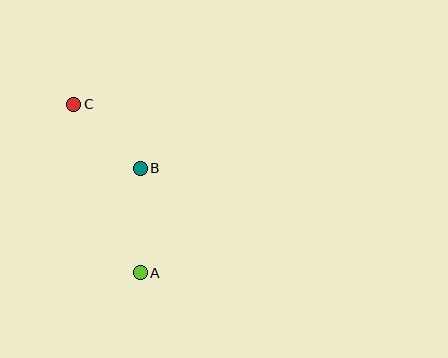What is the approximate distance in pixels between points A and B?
The distance between A and B is approximately 105 pixels.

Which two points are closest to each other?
Points B and C are closest to each other.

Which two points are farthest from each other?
Points A and C are farthest from each other.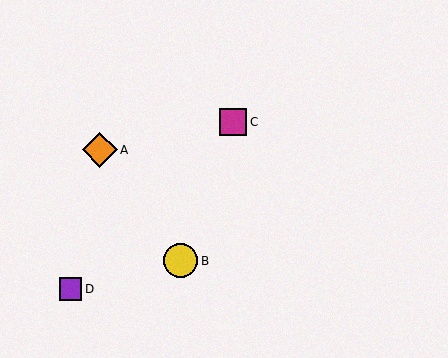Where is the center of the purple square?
The center of the purple square is at (71, 289).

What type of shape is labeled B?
Shape B is a yellow circle.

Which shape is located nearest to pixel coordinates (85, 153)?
The orange diamond (labeled A) at (100, 150) is nearest to that location.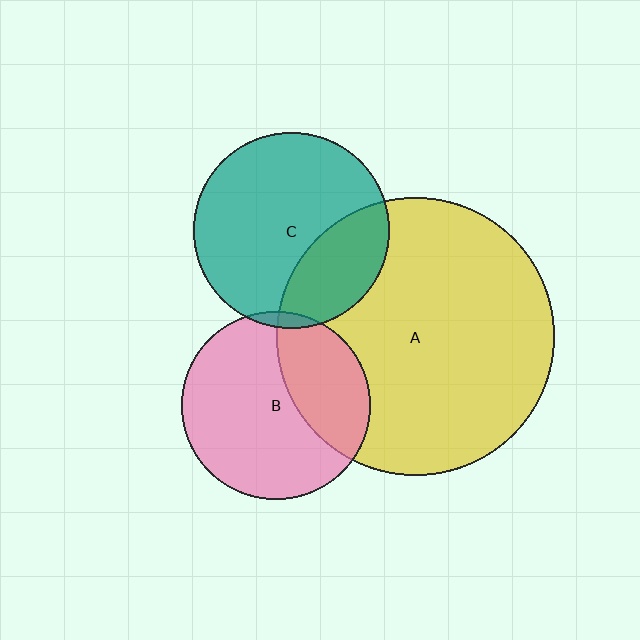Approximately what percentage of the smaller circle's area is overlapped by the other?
Approximately 30%.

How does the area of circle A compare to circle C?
Approximately 2.0 times.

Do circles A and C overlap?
Yes.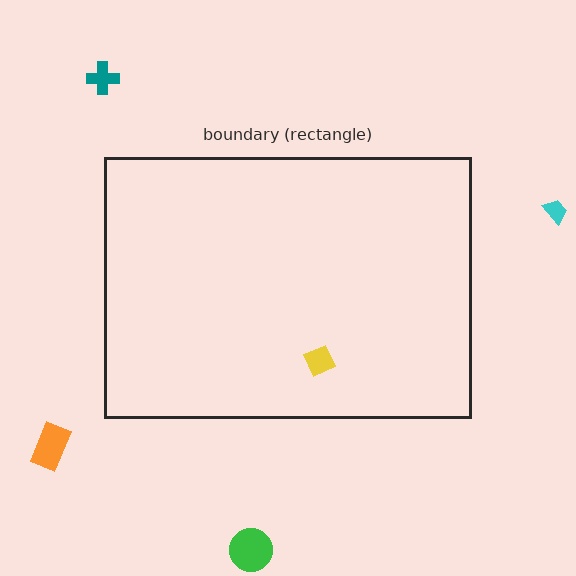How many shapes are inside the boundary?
1 inside, 4 outside.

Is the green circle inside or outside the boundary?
Outside.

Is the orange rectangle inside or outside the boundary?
Outside.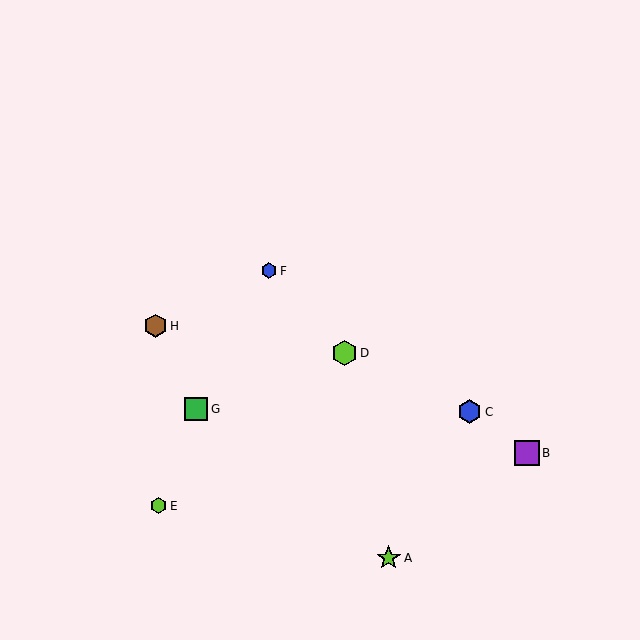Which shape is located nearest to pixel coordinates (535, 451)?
The purple square (labeled B) at (527, 453) is nearest to that location.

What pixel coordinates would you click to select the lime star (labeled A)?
Click at (389, 558) to select the lime star A.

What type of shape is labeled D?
Shape D is a lime hexagon.